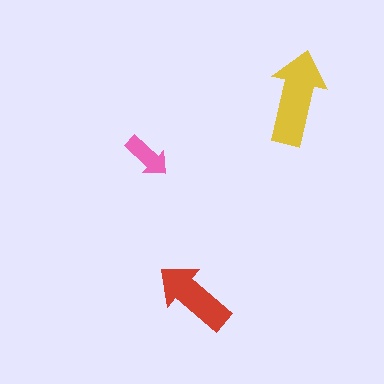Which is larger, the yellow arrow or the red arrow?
The yellow one.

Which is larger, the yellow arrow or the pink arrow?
The yellow one.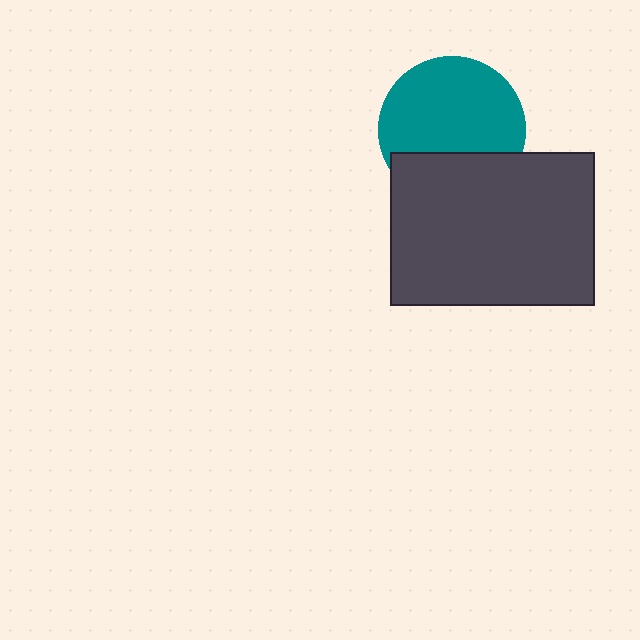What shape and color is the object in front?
The object in front is a dark gray rectangle.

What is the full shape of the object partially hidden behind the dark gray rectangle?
The partially hidden object is a teal circle.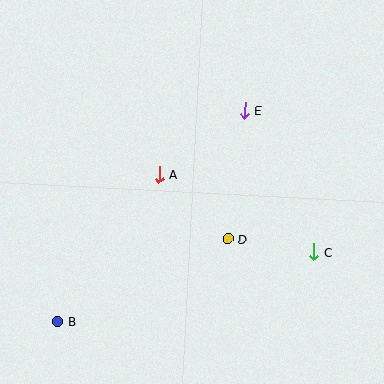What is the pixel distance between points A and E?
The distance between A and E is 107 pixels.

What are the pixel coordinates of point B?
Point B is at (58, 321).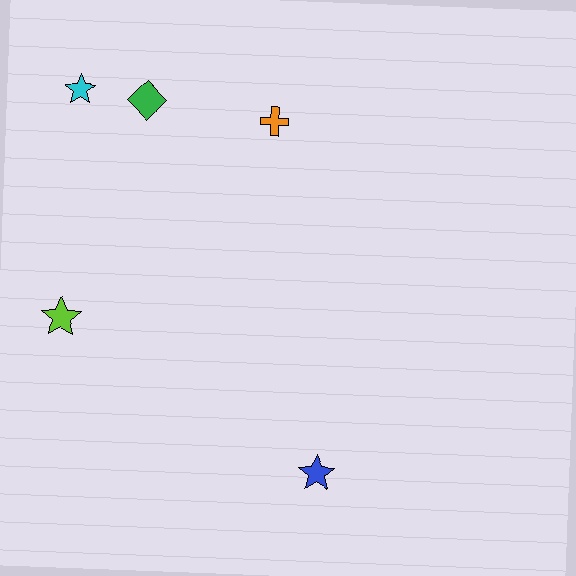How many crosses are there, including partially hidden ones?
There is 1 cross.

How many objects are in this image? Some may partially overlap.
There are 5 objects.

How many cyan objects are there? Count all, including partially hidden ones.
There is 1 cyan object.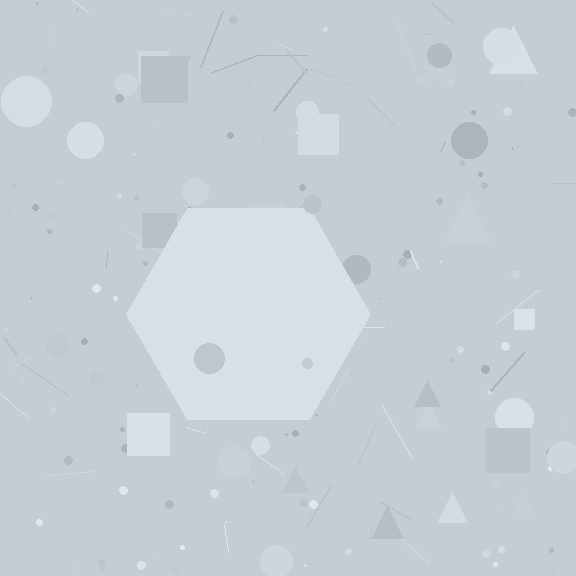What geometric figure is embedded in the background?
A hexagon is embedded in the background.